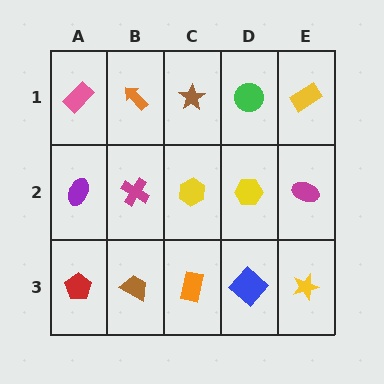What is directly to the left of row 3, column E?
A blue diamond.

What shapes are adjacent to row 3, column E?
A magenta ellipse (row 2, column E), a blue diamond (row 3, column D).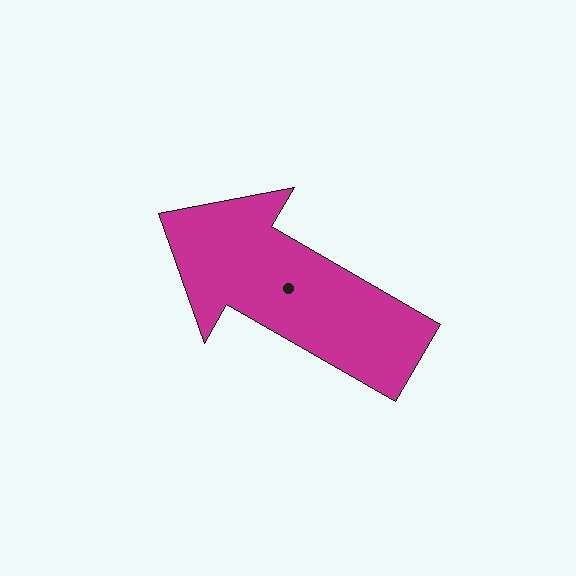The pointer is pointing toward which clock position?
Roughly 10 o'clock.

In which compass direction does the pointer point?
Northwest.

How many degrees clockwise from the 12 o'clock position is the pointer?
Approximately 300 degrees.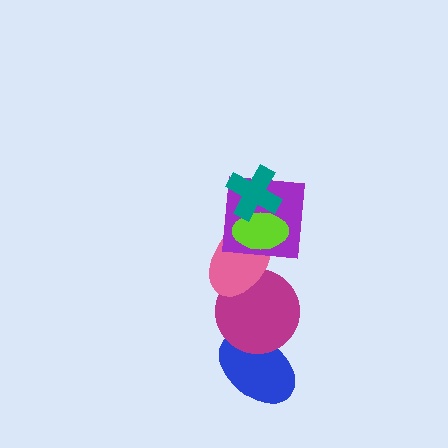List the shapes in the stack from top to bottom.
From top to bottom: the teal cross, the lime ellipse, the purple square, the pink ellipse, the magenta circle, the blue ellipse.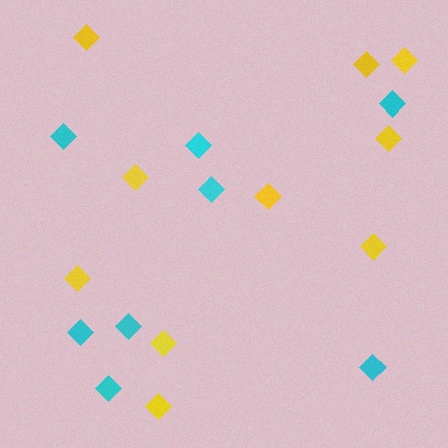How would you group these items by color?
There are 2 groups: one group of cyan diamonds (8) and one group of yellow diamonds (10).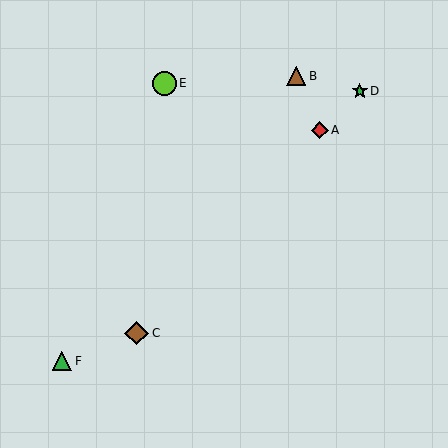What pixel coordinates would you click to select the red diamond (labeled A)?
Click at (320, 130) to select the red diamond A.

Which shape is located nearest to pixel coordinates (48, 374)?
The green triangle (labeled F) at (62, 361) is nearest to that location.